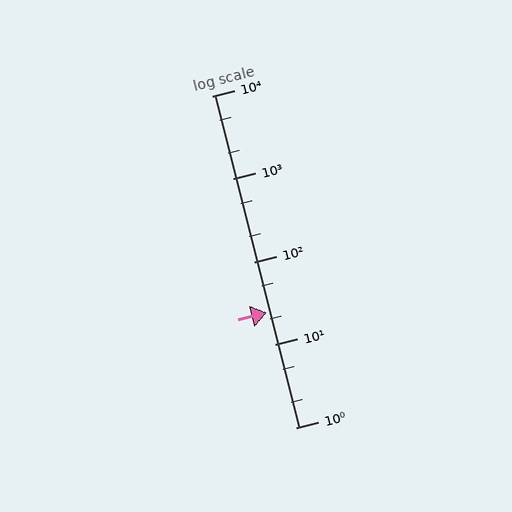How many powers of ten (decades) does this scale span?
The scale spans 4 decades, from 1 to 10000.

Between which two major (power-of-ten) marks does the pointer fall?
The pointer is between 10 and 100.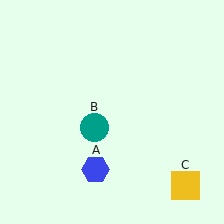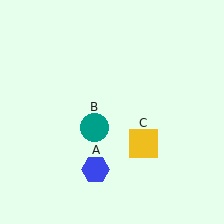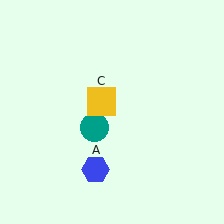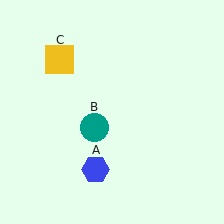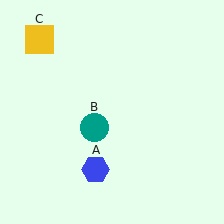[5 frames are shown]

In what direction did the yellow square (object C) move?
The yellow square (object C) moved up and to the left.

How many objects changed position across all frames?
1 object changed position: yellow square (object C).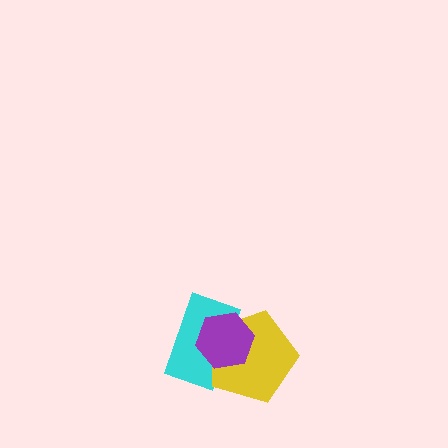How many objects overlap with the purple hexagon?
2 objects overlap with the purple hexagon.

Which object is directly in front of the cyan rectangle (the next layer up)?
The yellow pentagon is directly in front of the cyan rectangle.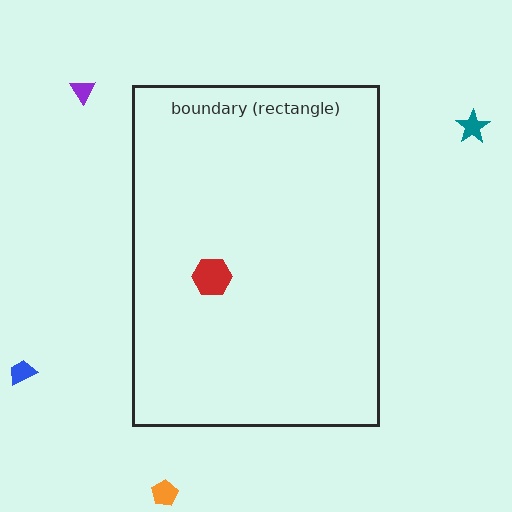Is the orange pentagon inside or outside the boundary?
Outside.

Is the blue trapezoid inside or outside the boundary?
Outside.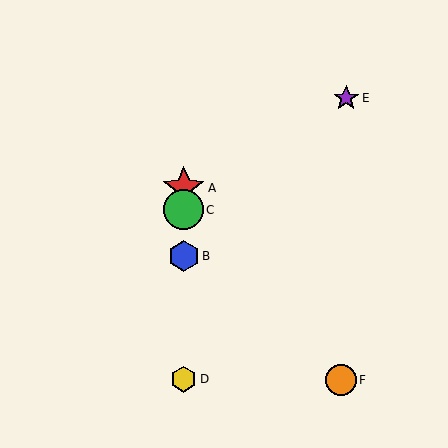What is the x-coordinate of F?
Object F is at x≈341.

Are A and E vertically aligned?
No, A is at x≈184 and E is at x≈346.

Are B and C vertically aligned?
Yes, both are at x≈184.